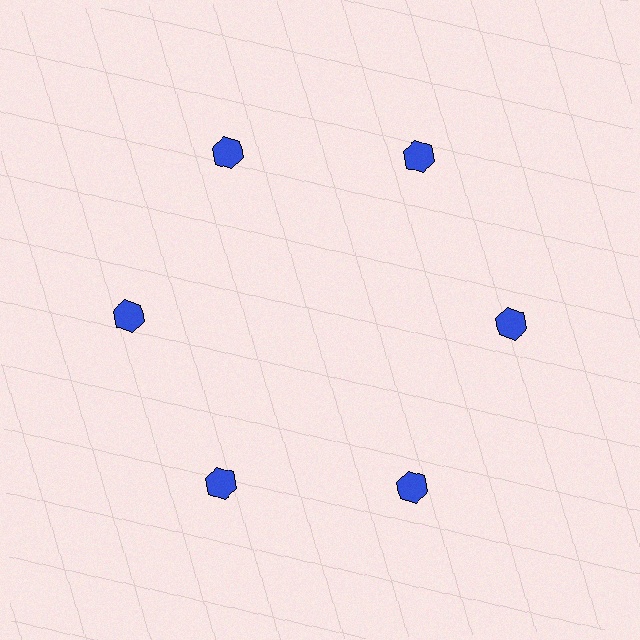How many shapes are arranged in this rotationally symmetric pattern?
There are 6 shapes, arranged in 6 groups of 1.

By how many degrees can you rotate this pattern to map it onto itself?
The pattern maps onto itself every 60 degrees of rotation.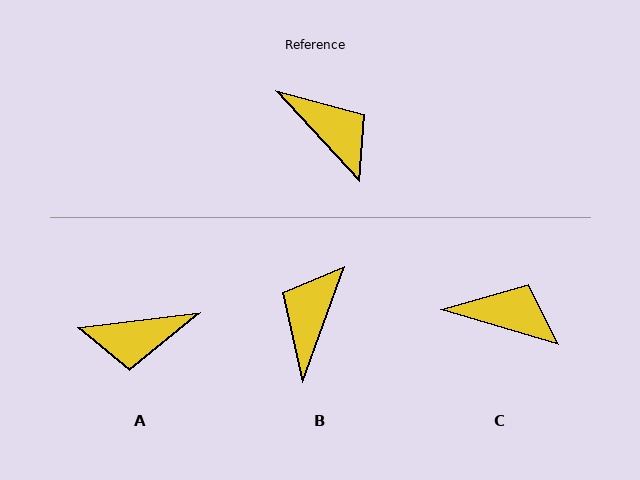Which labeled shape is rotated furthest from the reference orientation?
A, about 126 degrees away.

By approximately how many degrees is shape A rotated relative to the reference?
Approximately 126 degrees clockwise.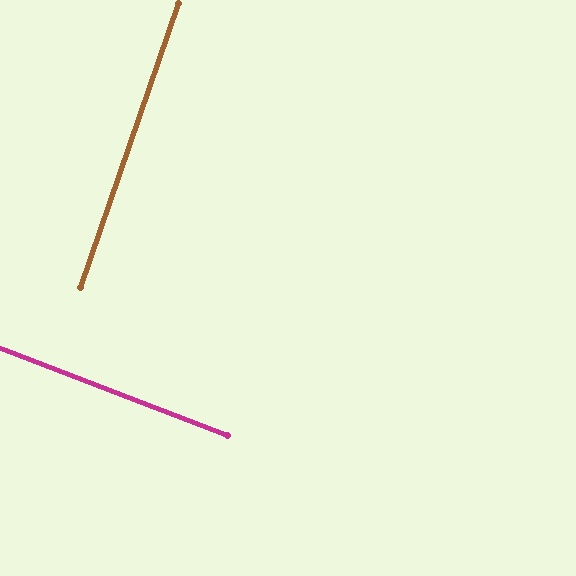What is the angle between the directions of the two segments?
Approximately 88 degrees.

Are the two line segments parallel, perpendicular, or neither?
Perpendicular — they meet at approximately 88°.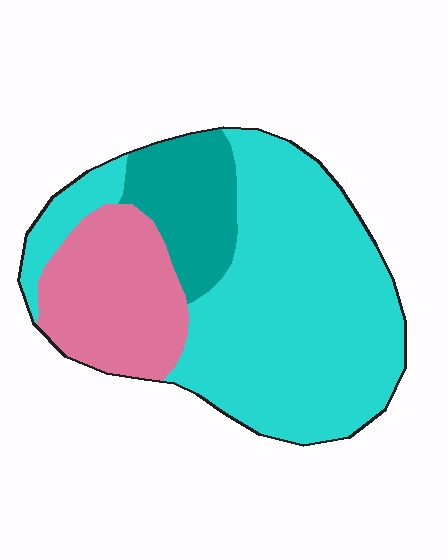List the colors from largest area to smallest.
From largest to smallest: cyan, pink, teal.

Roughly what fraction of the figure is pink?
Pink takes up about one quarter (1/4) of the figure.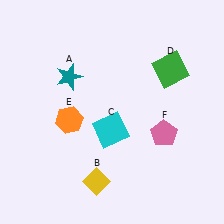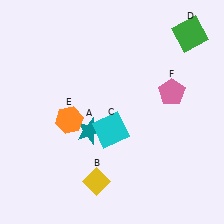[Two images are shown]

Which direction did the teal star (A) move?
The teal star (A) moved down.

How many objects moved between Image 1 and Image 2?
3 objects moved between the two images.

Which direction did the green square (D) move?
The green square (D) moved up.